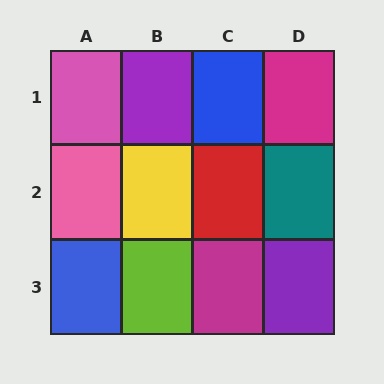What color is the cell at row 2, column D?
Teal.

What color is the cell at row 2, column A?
Pink.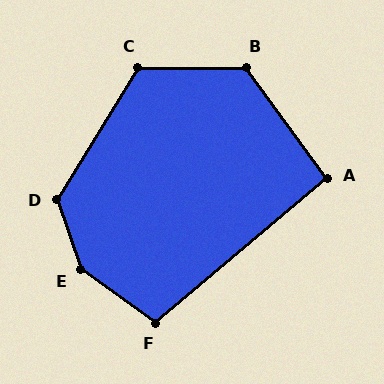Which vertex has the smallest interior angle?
A, at approximately 94 degrees.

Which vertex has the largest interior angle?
E, at approximately 144 degrees.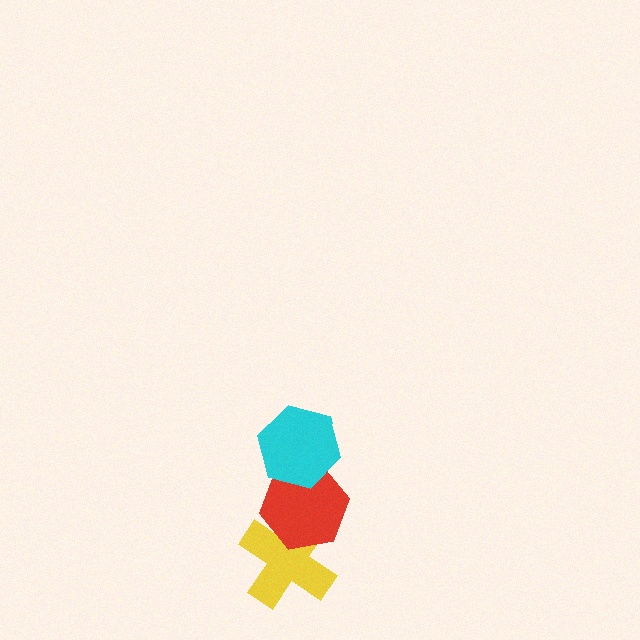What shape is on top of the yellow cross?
The red hexagon is on top of the yellow cross.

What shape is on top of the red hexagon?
The cyan hexagon is on top of the red hexagon.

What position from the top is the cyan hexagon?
The cyan hexagon is 1st from the top.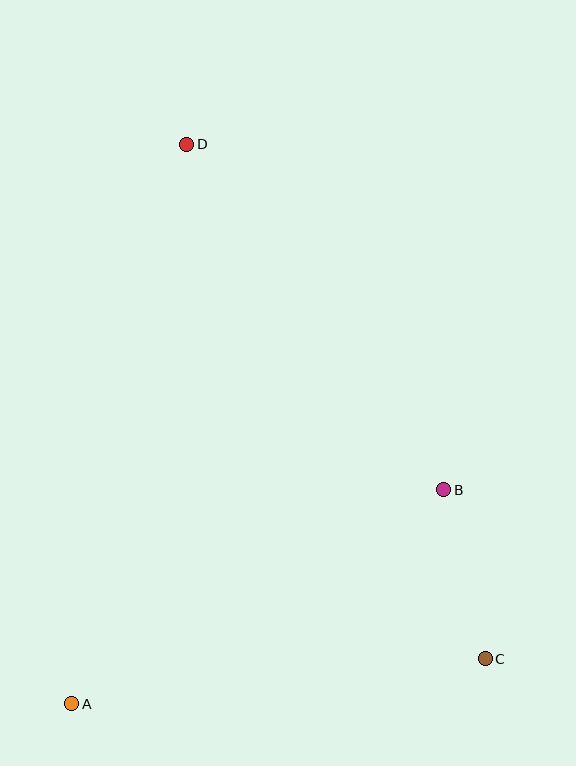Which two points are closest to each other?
Points B and C are closest to each other.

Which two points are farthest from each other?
Points C and D are farthest from each other.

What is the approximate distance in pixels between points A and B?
The distance between A and B is approximately 429 pixels.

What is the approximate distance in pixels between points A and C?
The distance between A and C is approximately 416 pixels.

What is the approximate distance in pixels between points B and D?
The distance between B and D is approximately 431 pixels.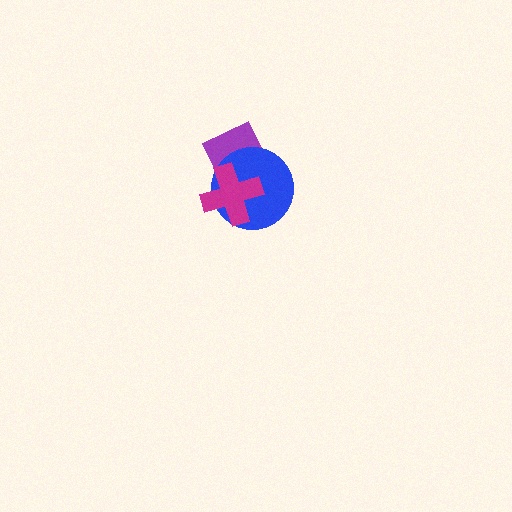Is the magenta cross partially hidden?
No, no other shape covers it.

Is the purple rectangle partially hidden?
Yes, it is partially covered by another shape.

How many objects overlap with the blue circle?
2 objects overlap with the blue circle.